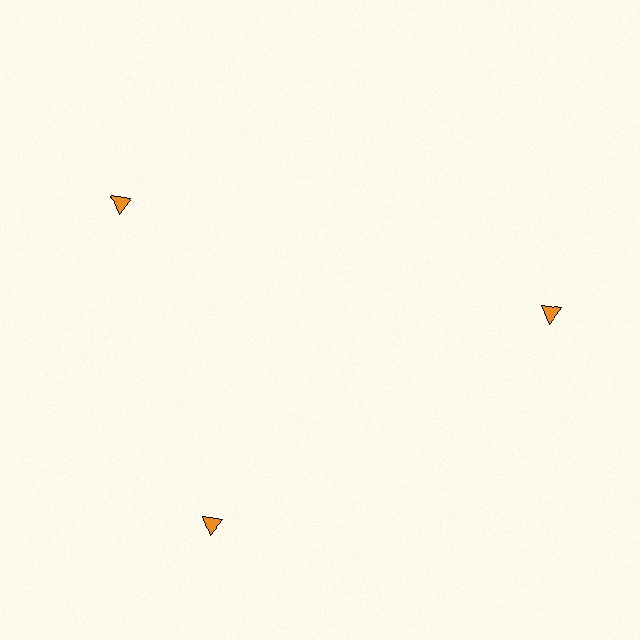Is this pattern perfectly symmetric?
No. The 3 orange triangles are arranged in a ring, but one element near the 11 o'clock position is rotated out of alignment along the ring, breaking the 3-fold rotational symmetry.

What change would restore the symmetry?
The symmetry would be restored by rotating it back into even spacing with its neighbors so that all 3 triangles sit at equal angles and equal distance from the center.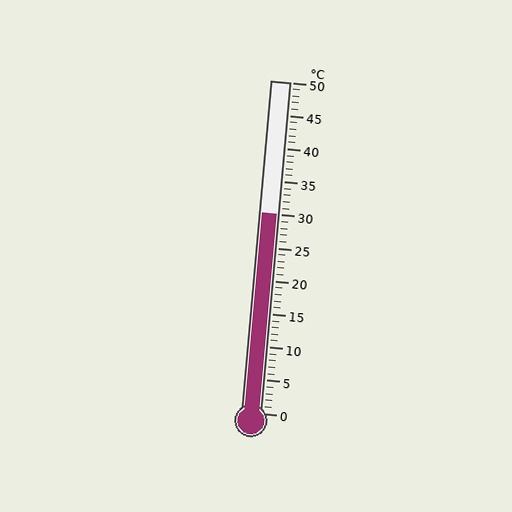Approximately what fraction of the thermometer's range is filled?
The thermometer is filled to approximately 60% of its range.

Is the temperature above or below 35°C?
The temperature is below 35°C.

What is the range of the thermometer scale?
The thermometer scale ranges from 0°C to 50°C.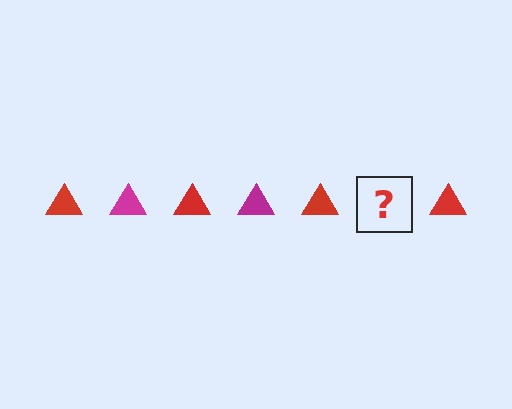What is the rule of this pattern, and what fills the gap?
The rule is that the pattern cycles through red, magenta triangles. The gap should be filled with a magenta triangle.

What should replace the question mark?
The question mark should be replaced with a magenta triangle.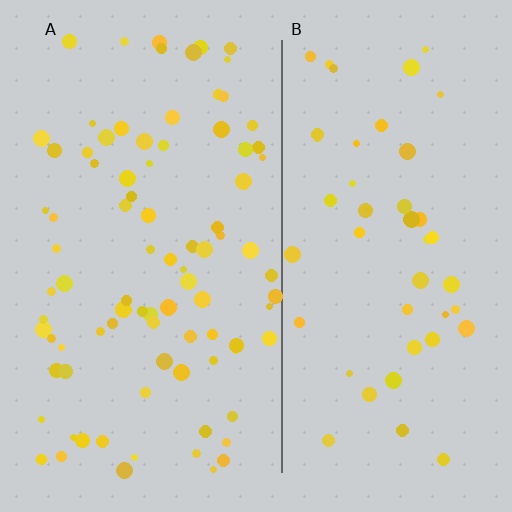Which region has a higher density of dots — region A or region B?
A (the left).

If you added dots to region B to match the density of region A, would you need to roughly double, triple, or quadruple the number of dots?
Approximately double.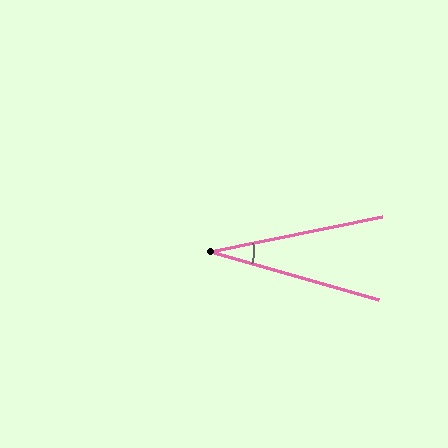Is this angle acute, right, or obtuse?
It is acute.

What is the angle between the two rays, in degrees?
Approximately 28 degrees.